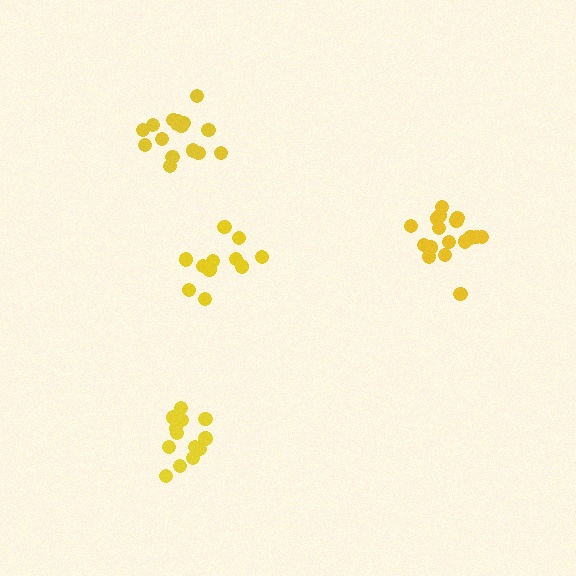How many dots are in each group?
Group 1: 13 dots, Group 2: 17 dots, Group 3: 11 dots, Group 4: 16 dots (57 total).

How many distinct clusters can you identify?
There are 4 distinct clusters.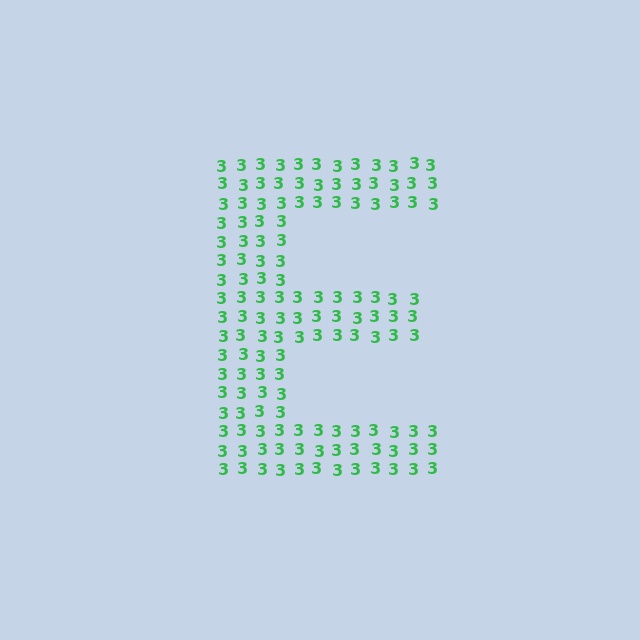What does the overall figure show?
The overall figure shows the letter E.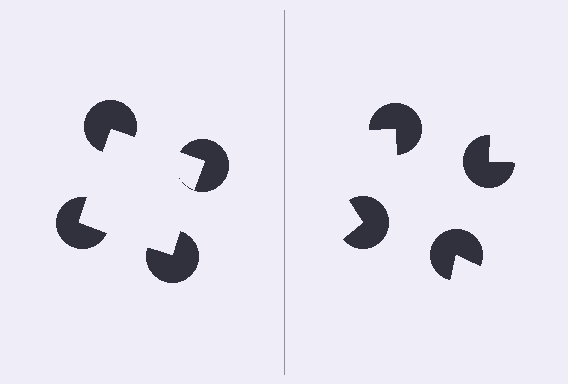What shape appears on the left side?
An illusory square.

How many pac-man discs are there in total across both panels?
8 — 4 on each side.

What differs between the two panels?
The pac-man discs are positioned identically on both sides; only the wedge orientations differ. On the left they align to a square; on the right they are misaligned.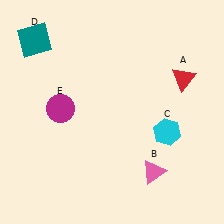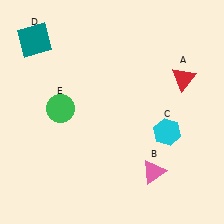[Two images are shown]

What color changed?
The circle (E) changed from magenta in Image 1 to green in Image 2.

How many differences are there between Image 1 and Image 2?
There is 1 difference between the two images.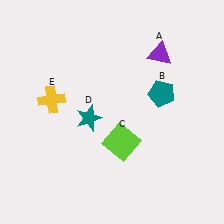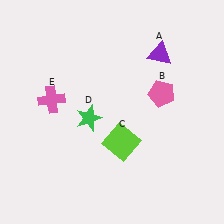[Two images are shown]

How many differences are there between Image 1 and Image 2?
There are 3 differences between the two images.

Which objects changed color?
B changed from teal to pink. D changed from teal to green. E changed from yellow to pink.